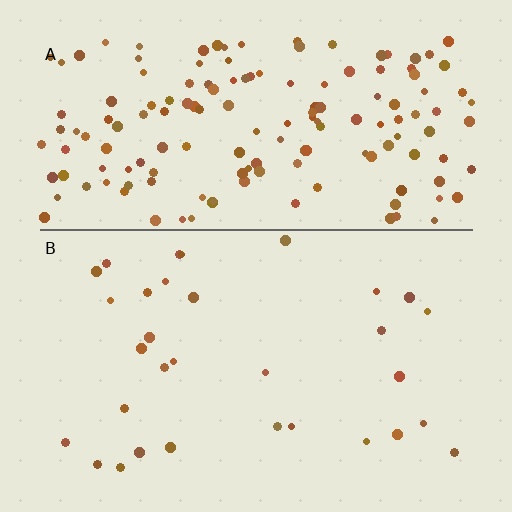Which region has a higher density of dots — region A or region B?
A (the top).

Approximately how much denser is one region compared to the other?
Approximately 5.0× — region A over region B.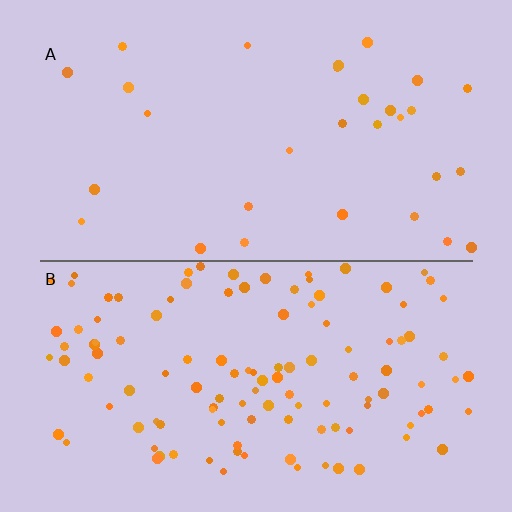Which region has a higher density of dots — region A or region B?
B (the bottom).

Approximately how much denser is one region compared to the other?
Approximately 3.9× — region B over region A.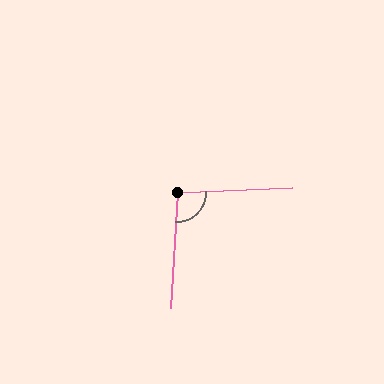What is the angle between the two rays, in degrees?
Approximately 96 degrees.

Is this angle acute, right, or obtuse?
It is obtuse.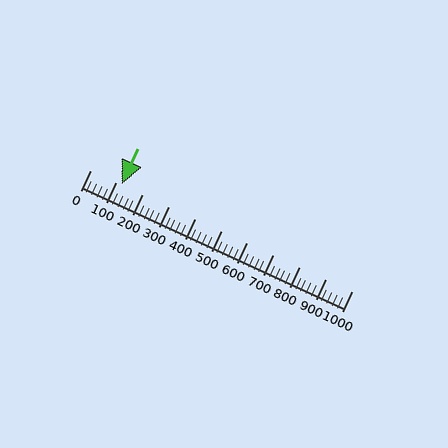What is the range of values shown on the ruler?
The ruler shows values from 0 to 1000.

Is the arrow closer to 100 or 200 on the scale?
The arrow is closer to 100.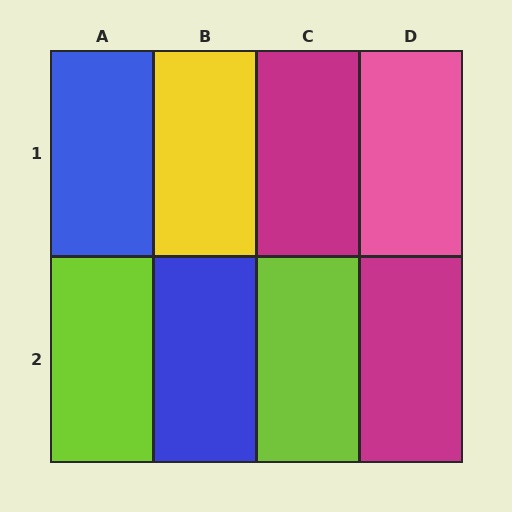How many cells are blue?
2 cells are blue.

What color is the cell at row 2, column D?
Magenta.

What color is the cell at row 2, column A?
Lime.